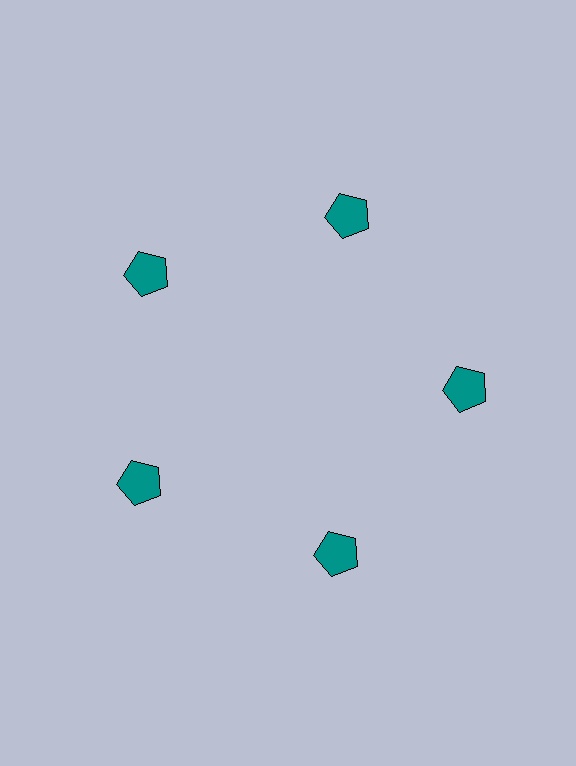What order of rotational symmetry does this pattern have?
This pattern has 5-fold rotational symmetry.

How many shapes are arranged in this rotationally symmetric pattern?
There are 5 shapes, arranged in 5 groups of 1.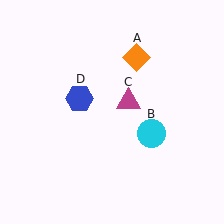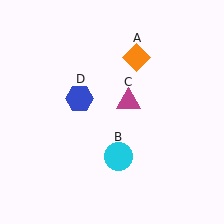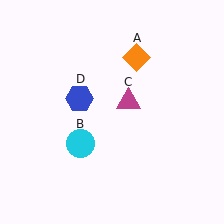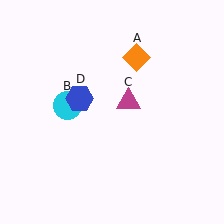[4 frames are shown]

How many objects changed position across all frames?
1 object changed position: cyan circle (object B).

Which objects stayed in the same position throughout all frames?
Orange diamond (object A) and magenta triangle (object C) and blue hexagon (object D) remained stationary.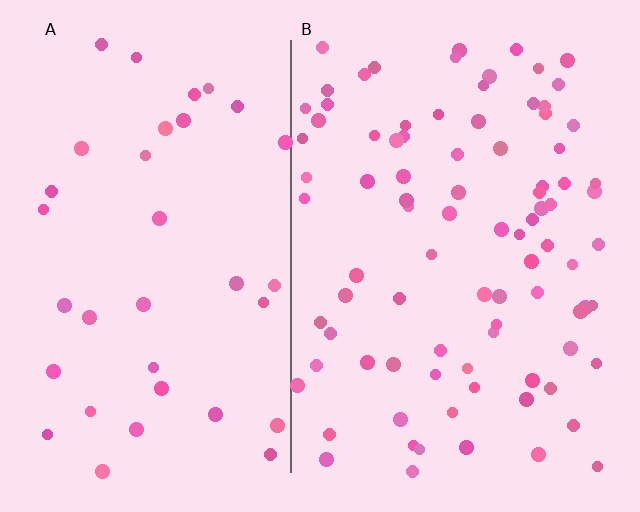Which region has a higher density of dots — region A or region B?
B (the right).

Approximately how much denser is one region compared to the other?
Approximately 2.5× — region B over region A.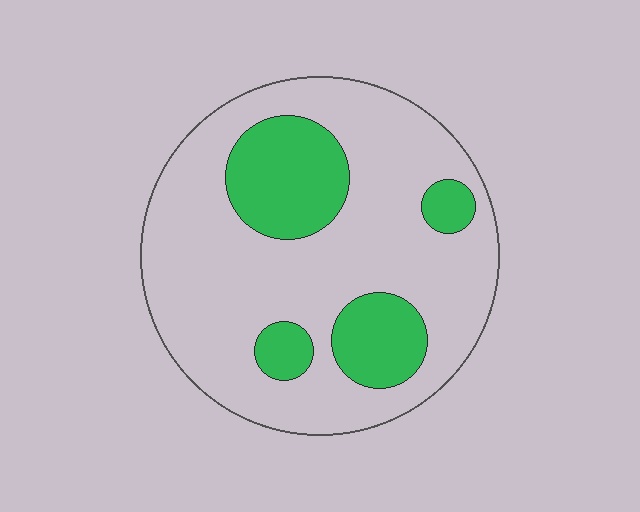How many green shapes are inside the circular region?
4.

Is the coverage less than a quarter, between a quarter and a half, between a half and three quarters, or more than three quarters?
Less than a quarter.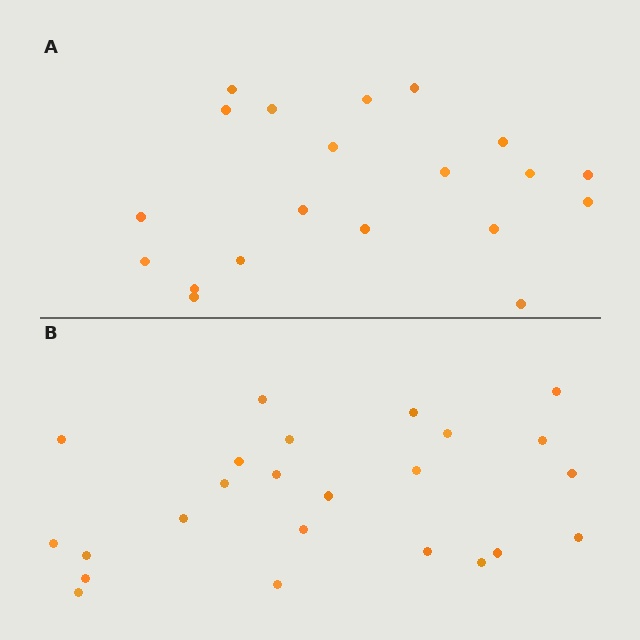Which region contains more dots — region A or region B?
Region B (the bottom region) has more dots.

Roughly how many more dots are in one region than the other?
Region B has about 4 more dots than region A.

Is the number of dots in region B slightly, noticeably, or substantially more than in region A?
Region B has only slightly more — the two regions are fairly close. The ratio is roughly 1.2 to 1.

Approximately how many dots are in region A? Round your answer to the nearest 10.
About 20 dots.